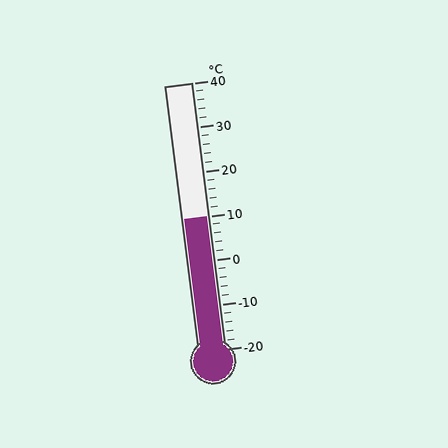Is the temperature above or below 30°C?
The temperature is below 30°C.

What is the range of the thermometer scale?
The thermometer scale ranges from -20°C to 40°C.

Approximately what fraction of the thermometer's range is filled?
The thermometer is filled to approximately 50% of its range.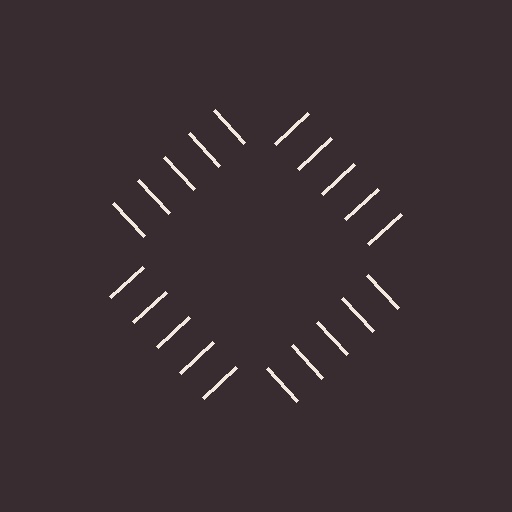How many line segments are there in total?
20 — 5 along each of the 4 edges.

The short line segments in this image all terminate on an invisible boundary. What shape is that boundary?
An illusory square — the line segments terminate on its edges but no continuous stroke is drawn.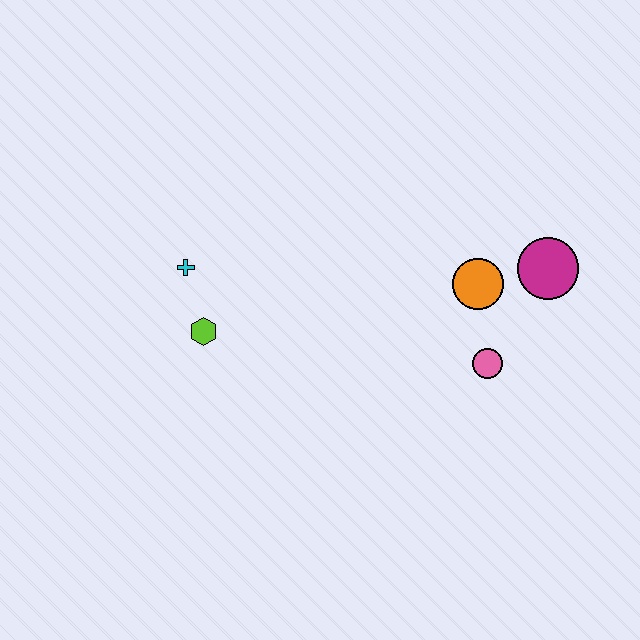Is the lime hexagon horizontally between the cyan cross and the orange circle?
Yes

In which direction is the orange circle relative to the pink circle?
The orange circle is above the pink circle.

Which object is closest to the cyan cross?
The lime hexagon is closest to the cyan cross.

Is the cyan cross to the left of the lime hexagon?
Yes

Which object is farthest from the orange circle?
The cyan cross is farthest from the orange circle.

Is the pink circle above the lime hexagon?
No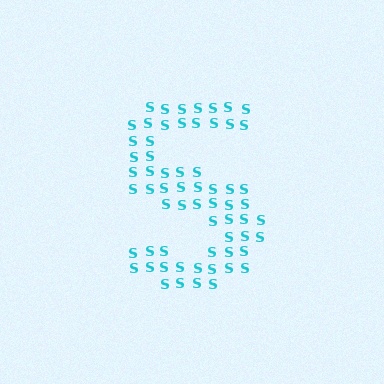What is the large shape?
The large shape is the letter S.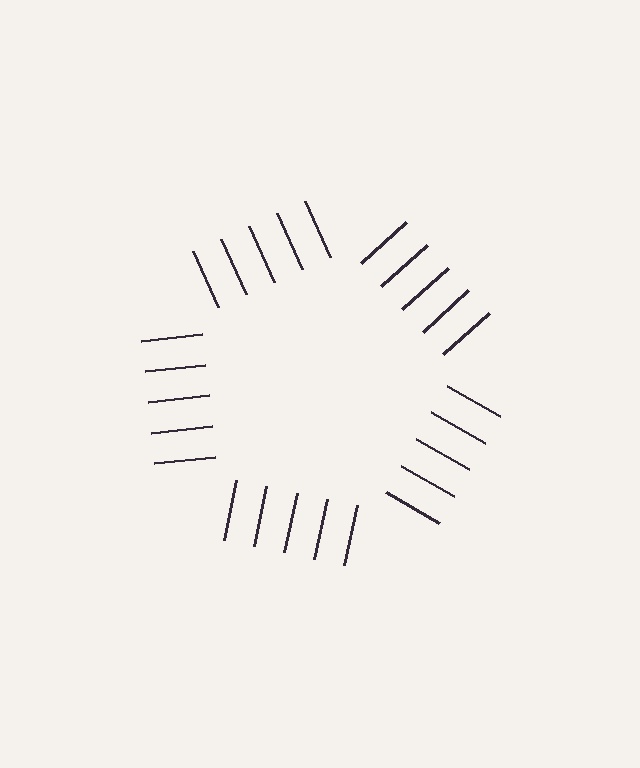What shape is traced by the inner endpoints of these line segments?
An illusory pentagon — the line segments terminate on its edges but no continuous stroke is drawn.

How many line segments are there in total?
25 — 5 along each of the 5 edges.